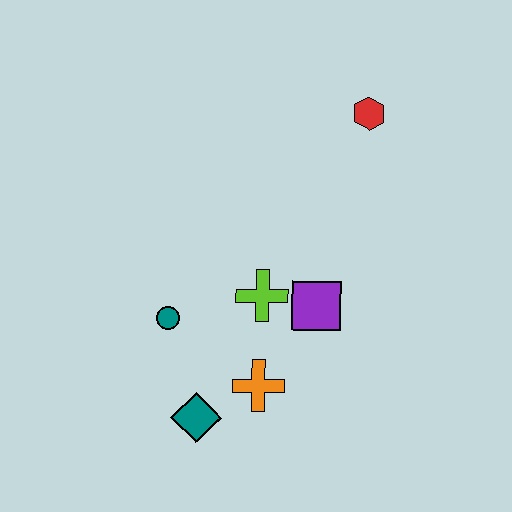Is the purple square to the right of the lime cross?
Yes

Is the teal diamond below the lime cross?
Yes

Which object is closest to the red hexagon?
The purple square is closest to the red hexagon.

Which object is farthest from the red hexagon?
The teal diamond is farthest from the red hexagon.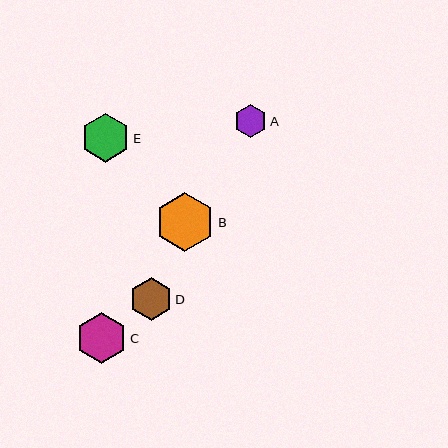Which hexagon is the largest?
Hexagon B is the largest with a size of approximately 60 pixels.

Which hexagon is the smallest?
Hexagon A is the smallest with a size of approximately 33 pixels.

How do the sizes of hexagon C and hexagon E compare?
Hexagon C and hexagon E are approximately the same size.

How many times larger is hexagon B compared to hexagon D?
Hexagon B is approximately 1.4 times the size of hexagon D.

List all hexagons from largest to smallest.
From largest to smallest: B, C, E, D, A.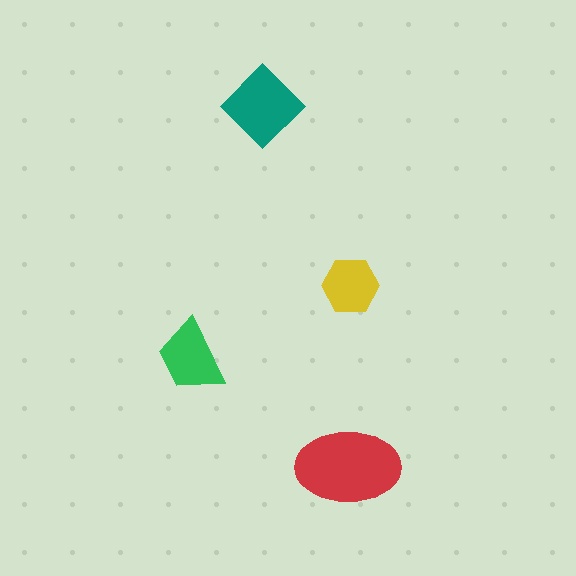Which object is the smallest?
The yellow hexagon.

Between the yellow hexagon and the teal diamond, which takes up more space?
The teal diamond.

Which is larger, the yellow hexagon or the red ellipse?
The red ellipse.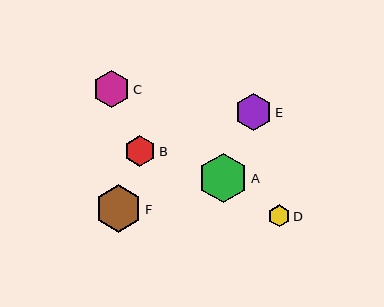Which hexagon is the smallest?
Hexagon D is the smallest with a size of approximately 22 pixels.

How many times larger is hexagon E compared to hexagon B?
Hexagon E is approximately 1.2 times the size of hexagon B.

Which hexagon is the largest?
Hexagon A is the largest with a size of approximately 50 pixels.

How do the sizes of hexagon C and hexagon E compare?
Hexagon C and hexagon E are approximately the same size.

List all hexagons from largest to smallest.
From largest to smallest: A, F, C, E, B, D.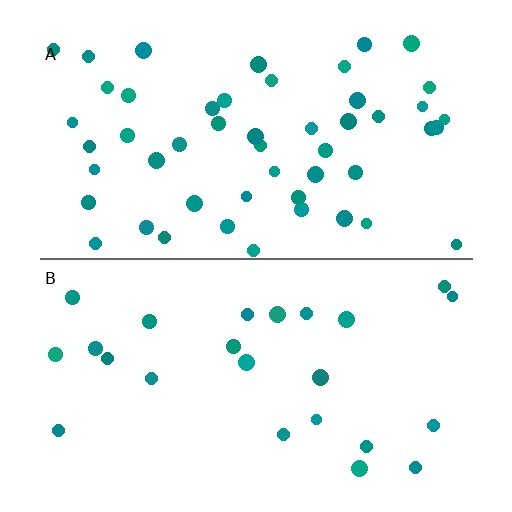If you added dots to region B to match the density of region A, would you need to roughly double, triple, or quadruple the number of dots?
Approximately double.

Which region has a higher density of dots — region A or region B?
A (the top).